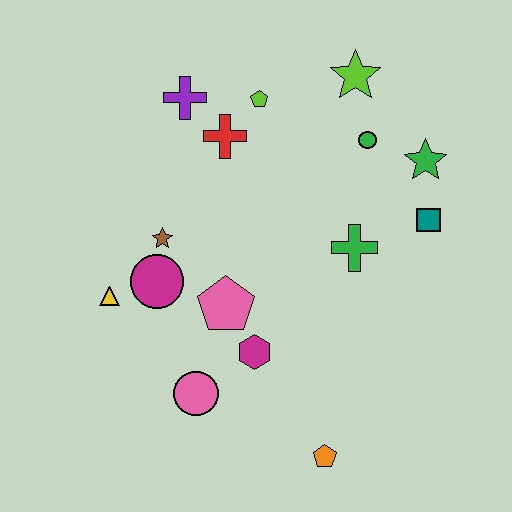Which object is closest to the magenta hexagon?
The pink pentagon is closest to the magenta hexagon.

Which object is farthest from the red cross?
The orange pentagon is farthest from the red cross.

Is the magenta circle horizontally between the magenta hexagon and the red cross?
No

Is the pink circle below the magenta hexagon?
Yes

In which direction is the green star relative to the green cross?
The green star is above the green cross.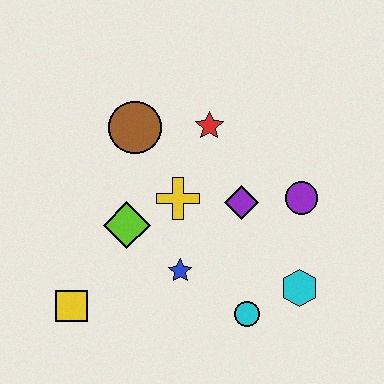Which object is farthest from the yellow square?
The purple circle is farthest from the yellow square.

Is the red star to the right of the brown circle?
Yes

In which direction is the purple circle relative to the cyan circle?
The purple circle is above the cyan circle.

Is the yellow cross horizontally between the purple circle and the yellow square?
Yes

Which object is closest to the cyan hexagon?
The cyan circle is closest to the cyan hexagon.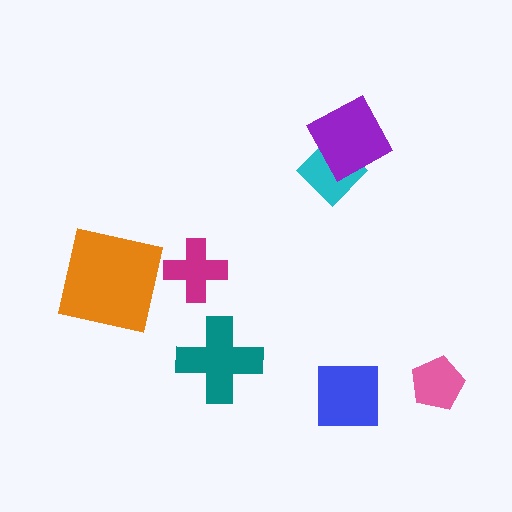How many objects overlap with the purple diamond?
1 object overlaps with the purple diamond.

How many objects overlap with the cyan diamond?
1 object overlaps with the cyan diamond.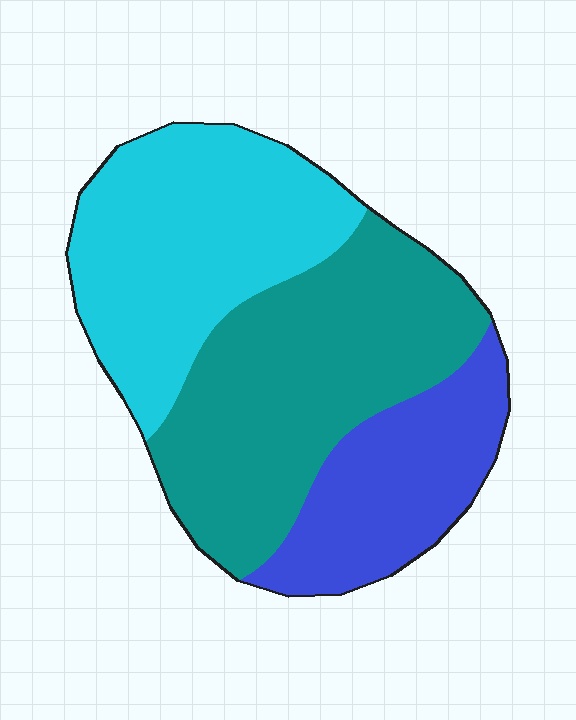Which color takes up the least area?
Blue, at roughly 25%.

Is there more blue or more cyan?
Cyan.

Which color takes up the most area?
Teal, at roughly 40%.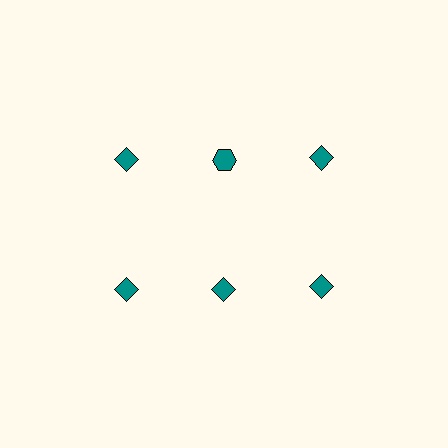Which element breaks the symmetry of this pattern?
The teal hexagon in the top row, second from left column breaks the symmetry. All other shapes are teal diamonds.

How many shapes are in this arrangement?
There are 6 shapes arranged in a grid pattern.